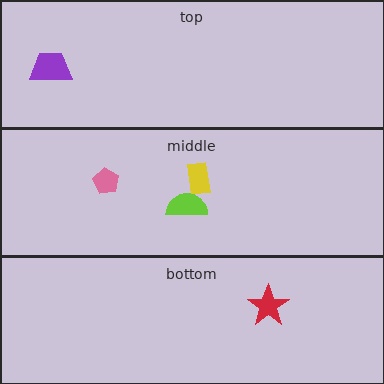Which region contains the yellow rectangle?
The middle region.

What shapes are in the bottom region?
The red star.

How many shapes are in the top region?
1.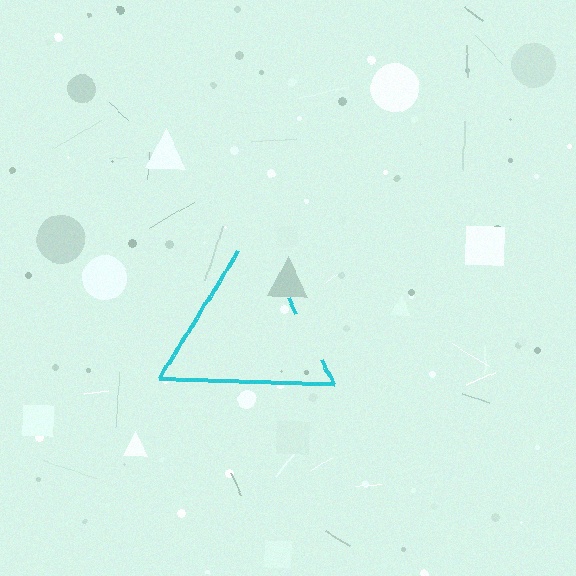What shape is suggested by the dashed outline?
The dashed outline suggests a triangle.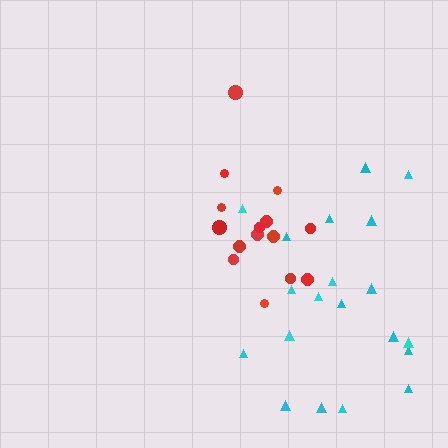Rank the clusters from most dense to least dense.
red, cyan.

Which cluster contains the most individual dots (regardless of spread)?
Cyan (20).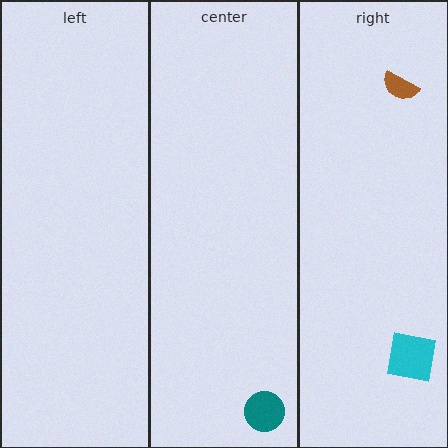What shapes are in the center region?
The teal circle.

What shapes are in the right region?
The cyan square, the brown semicircle.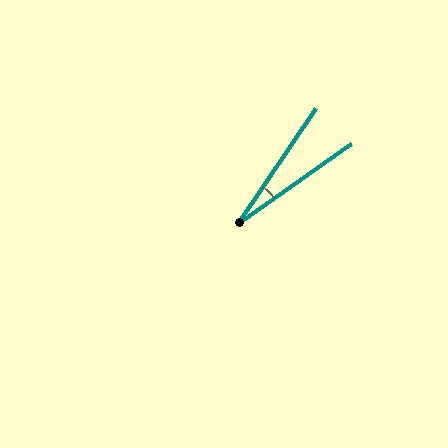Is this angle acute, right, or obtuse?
It is acute.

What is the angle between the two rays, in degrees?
Approximately 21 degrees.